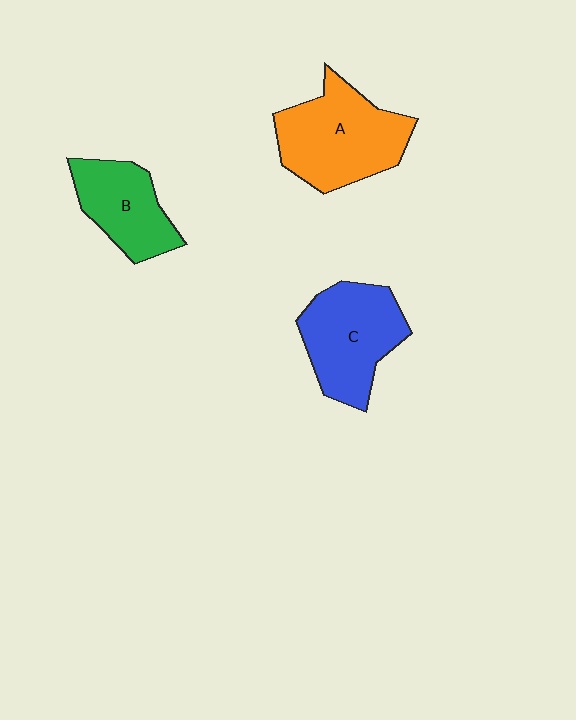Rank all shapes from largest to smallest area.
From largest to smallest: A (orange), C (blue), B (green).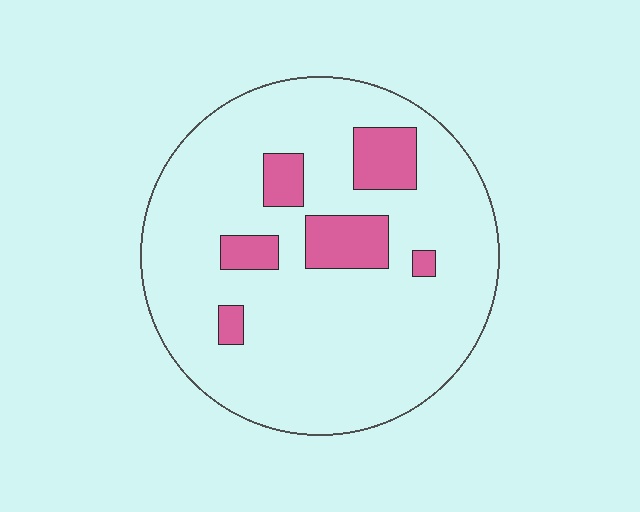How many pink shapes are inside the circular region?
6.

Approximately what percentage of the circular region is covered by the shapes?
Approximately 15%.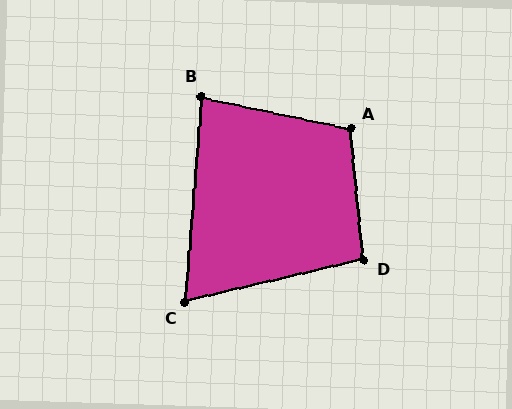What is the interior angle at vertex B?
Approximately 83 degrees (acute).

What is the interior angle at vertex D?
Approximately 97 degrees (obtuse).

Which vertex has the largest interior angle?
A, at approximately 108 degrees.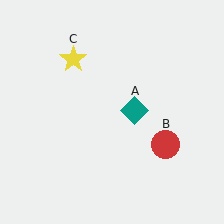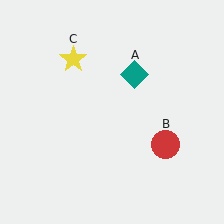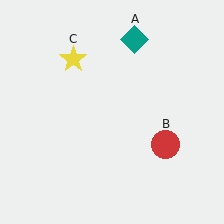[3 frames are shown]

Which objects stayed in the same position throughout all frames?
Red circle (object B) and yellow star (object C) remained stationary.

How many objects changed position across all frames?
1 object changed position: teal diamond (object A).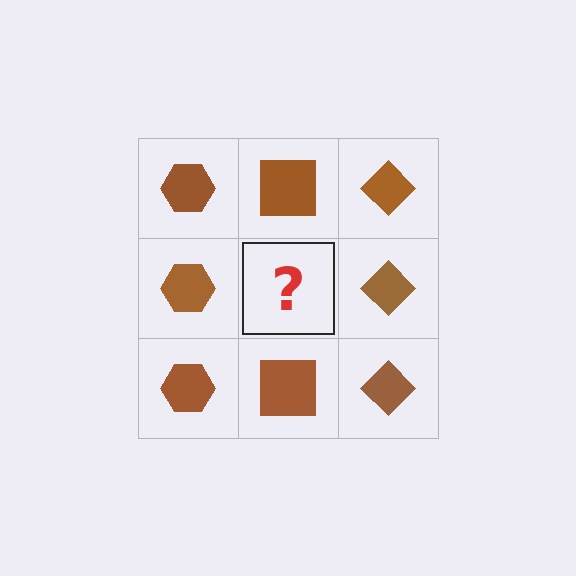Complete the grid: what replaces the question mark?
The question mark should be replaced with a brown square.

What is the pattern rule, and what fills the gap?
The rule is that each column has a consistent shape. The gap should be filled with a brown square.